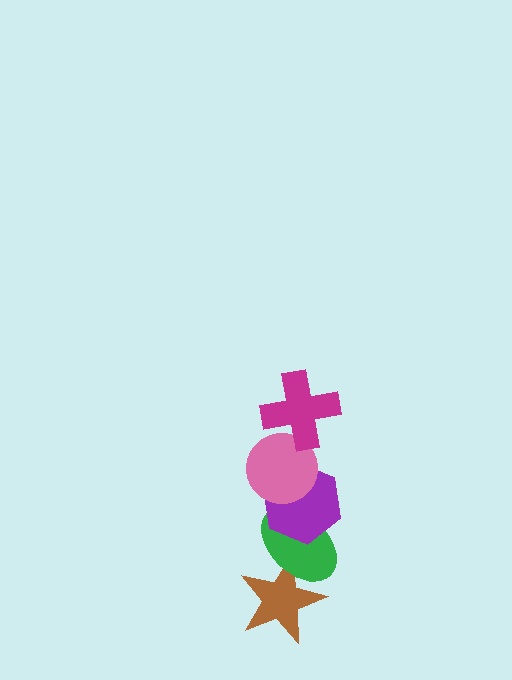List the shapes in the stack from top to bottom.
From top to bottom: the magenta cross, the pink circle, the purple hexagon, the green ellipse, the brown star.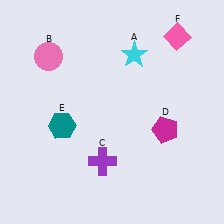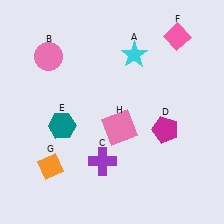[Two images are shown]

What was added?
An orange diamond (G), a pink square (H) were added in Image 2.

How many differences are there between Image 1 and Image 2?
There are 2 differences between the two images.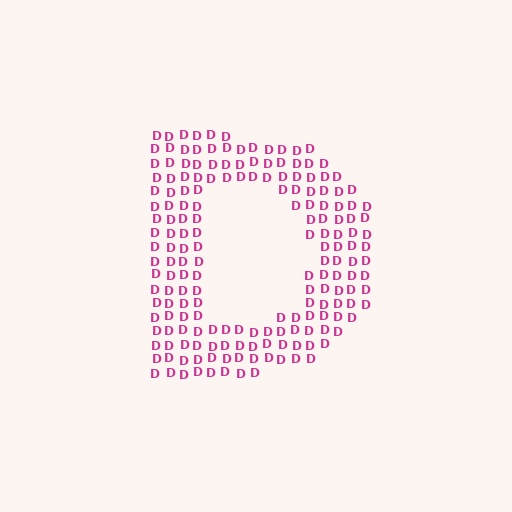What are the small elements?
The small elements are letter D's.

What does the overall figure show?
The overall figure shows the letter D.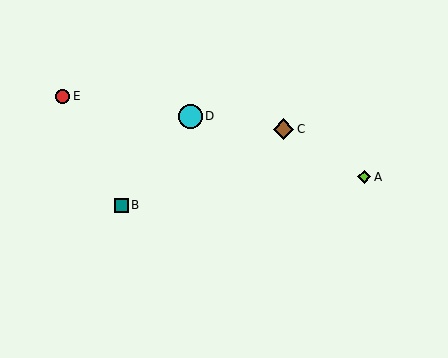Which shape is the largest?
The cyan circle (labeled D) is the largest.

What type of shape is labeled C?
Shape C is a brown diamond.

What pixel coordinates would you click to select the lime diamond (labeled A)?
Click at (364, 177) to select the lime diamond A.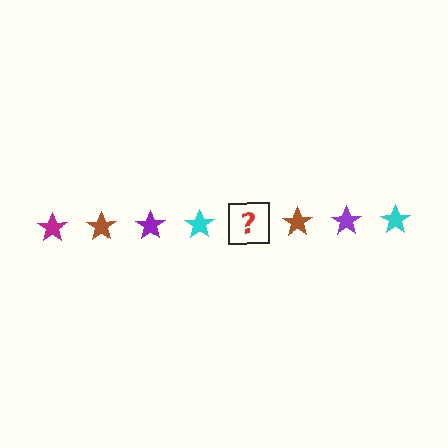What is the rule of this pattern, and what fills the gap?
The rule is that the pattern cycles through magenta, brown, purple, cyan stars. The gap should be filled with a magenta star.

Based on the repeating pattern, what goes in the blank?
The blank should be a magenta star.